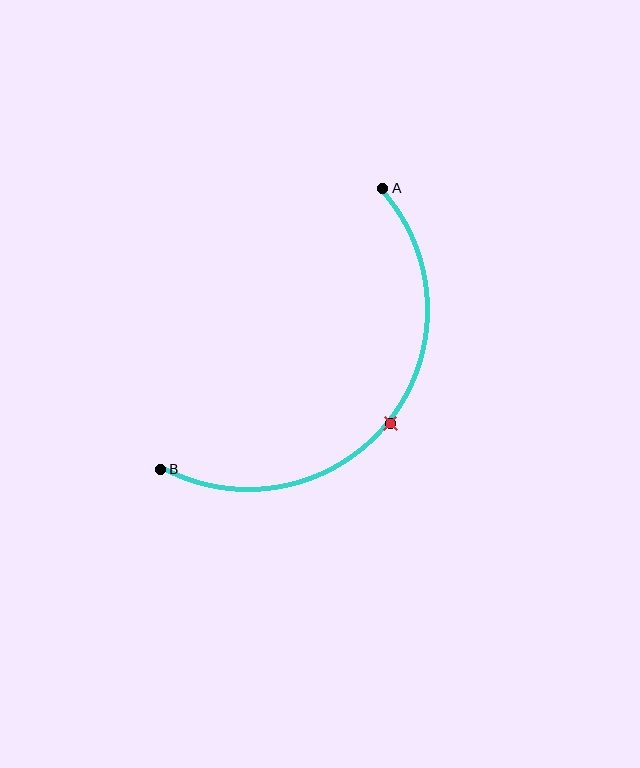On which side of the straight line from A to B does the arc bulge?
The arc bulges below and to the right of the straight line connecting A and B.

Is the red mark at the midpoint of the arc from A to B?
Yes. The red mark lies on the arc at equal arc-length from both A and B — it is the arc midpoint.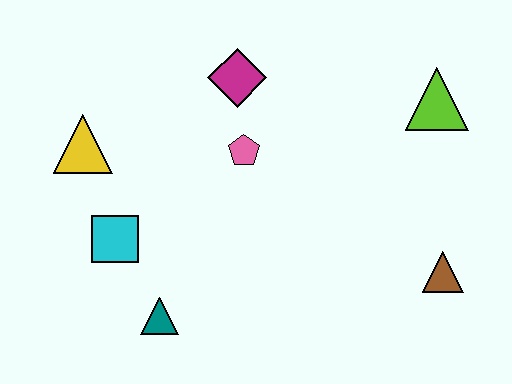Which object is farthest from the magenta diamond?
The brown triangle is farthest from the magenta diamond.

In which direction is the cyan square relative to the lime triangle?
The cyan square is to the left of the lime triangle.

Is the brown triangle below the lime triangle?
Yes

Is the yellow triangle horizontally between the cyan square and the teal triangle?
No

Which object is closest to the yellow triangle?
The cyan square is closest to the yellow triangle.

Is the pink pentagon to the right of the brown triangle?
No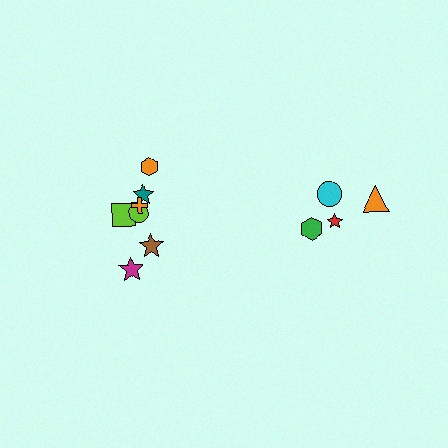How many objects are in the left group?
There are 7 objects.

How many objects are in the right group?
There are 4 objects.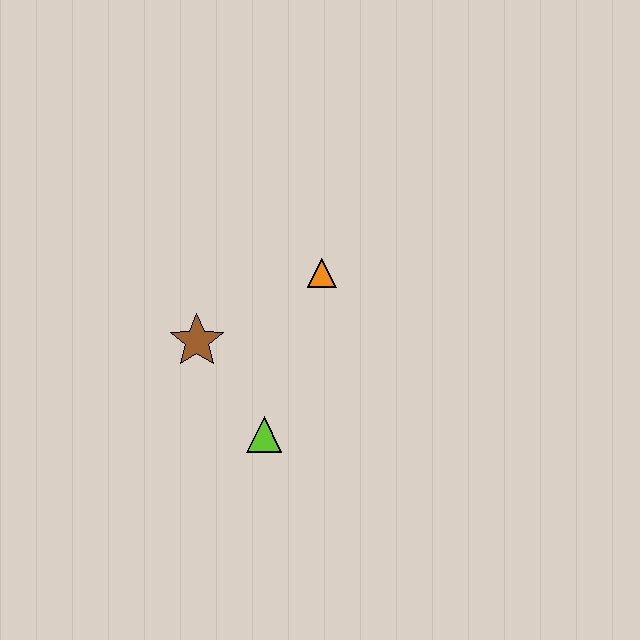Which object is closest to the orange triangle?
The brown star is closest to the orange triangle.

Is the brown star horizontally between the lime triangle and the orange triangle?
No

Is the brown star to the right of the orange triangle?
No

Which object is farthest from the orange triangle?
The lime triangle is farthest from the orange triangle.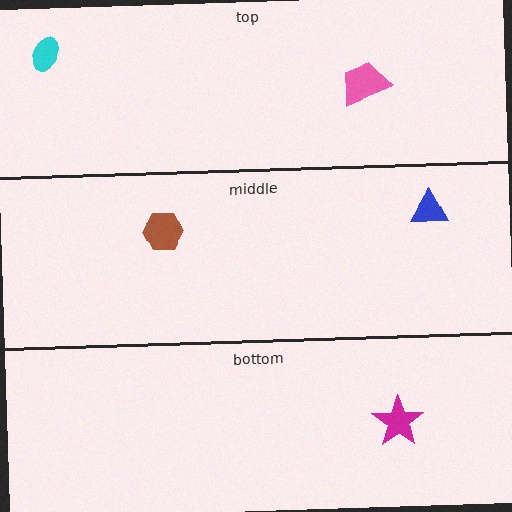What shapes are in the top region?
The pink trapezoid, the cyan ellipse.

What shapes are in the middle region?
The brown hexagon, the blue triangle.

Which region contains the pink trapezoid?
The top region.